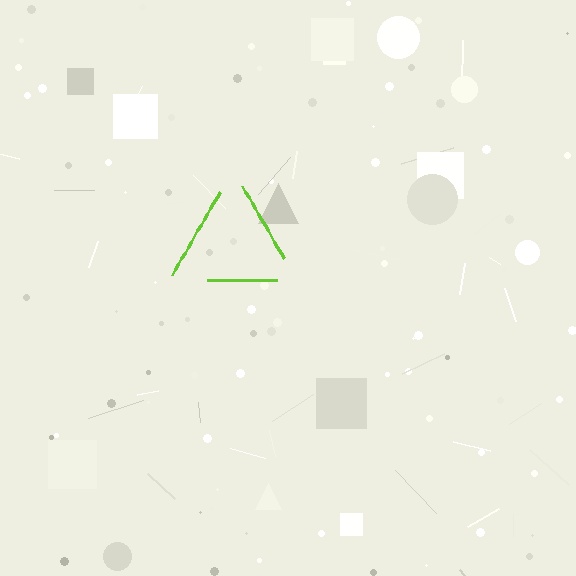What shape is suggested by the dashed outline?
The dashed outline suggests a triangle.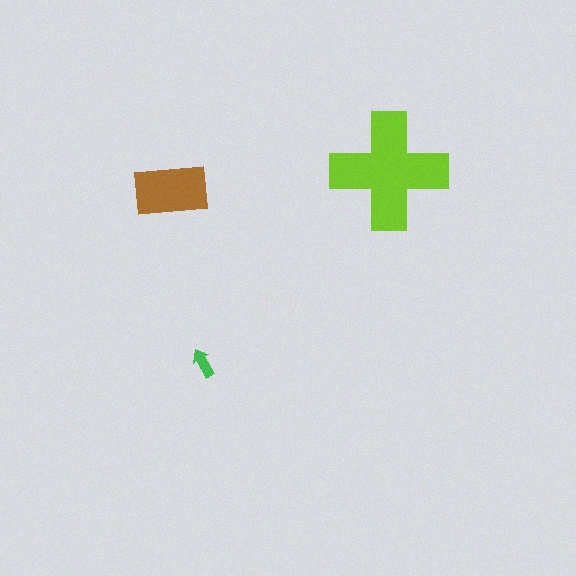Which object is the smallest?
The green arrow.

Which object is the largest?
The lime cross.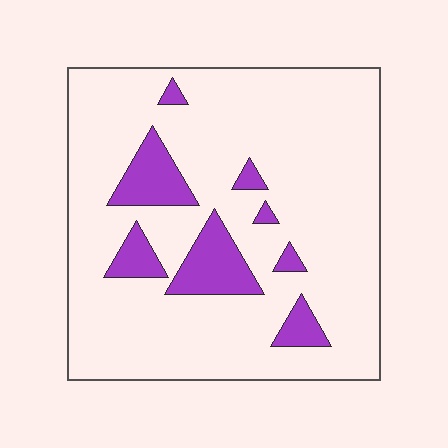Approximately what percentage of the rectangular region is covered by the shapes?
Approximately 15%.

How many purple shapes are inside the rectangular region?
8.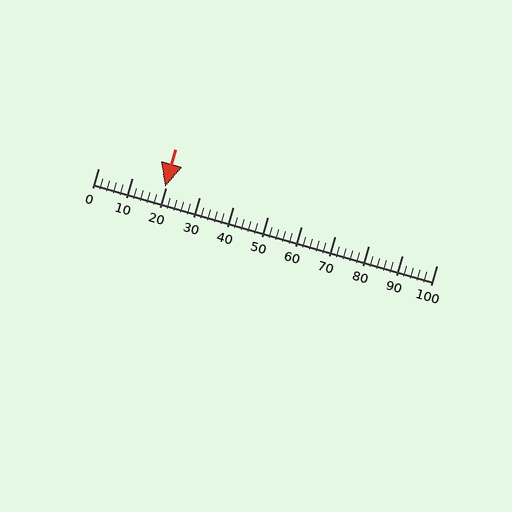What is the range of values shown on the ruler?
The ruler shows values from 0 to 100.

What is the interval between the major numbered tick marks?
The major tick marks are spaced 10 units apart.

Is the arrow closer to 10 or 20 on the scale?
The arrow is closer to 20.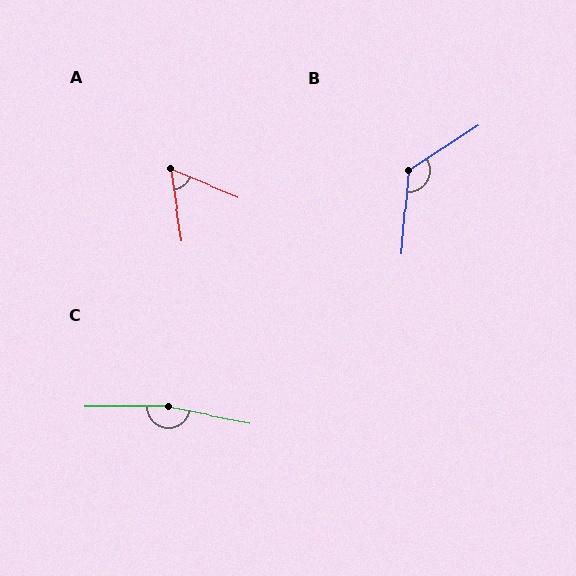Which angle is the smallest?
A, at approximately 59 degrees.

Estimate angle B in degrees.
Approximately 127 degrees.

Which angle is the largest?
C, at approximately 169 degrees.